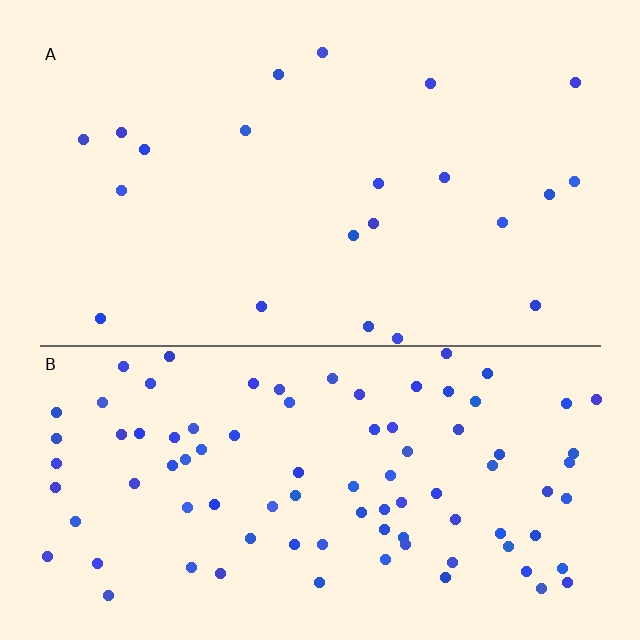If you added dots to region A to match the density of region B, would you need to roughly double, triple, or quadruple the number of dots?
Approximately quadruple.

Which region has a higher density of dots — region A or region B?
B (the bottom).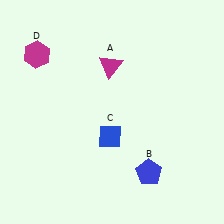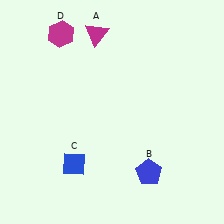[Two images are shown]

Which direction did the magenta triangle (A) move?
The magenta triangle (A) moved up.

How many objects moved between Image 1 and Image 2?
3 objects moved between the two images.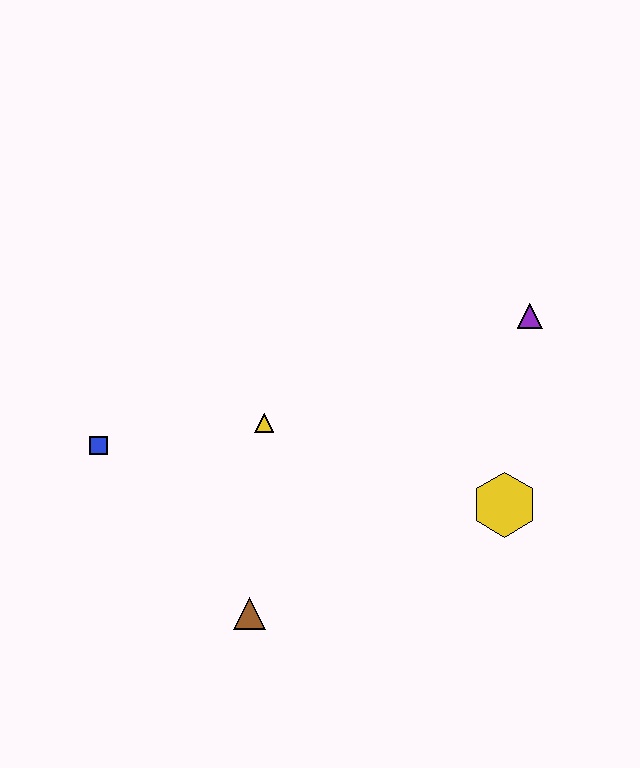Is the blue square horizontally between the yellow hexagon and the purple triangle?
No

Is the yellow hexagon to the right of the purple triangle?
No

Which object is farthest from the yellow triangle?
The purple triangle is farthest from the yellow triangle.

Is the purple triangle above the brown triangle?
Yes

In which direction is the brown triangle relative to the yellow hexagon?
The brown triangle is to the left of the yellow hexagon.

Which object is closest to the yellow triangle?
The blue square is closest to the yellow triangle.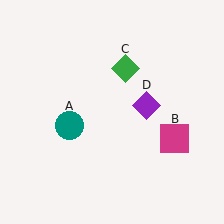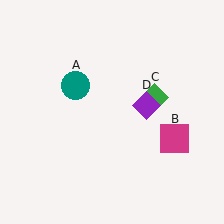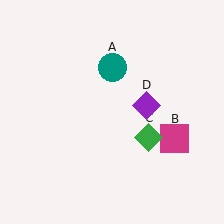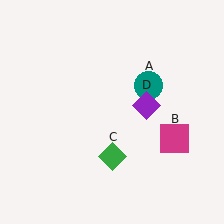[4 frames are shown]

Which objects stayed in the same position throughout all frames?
Magenta square (object B) and purple diamond (object D) remained stationary.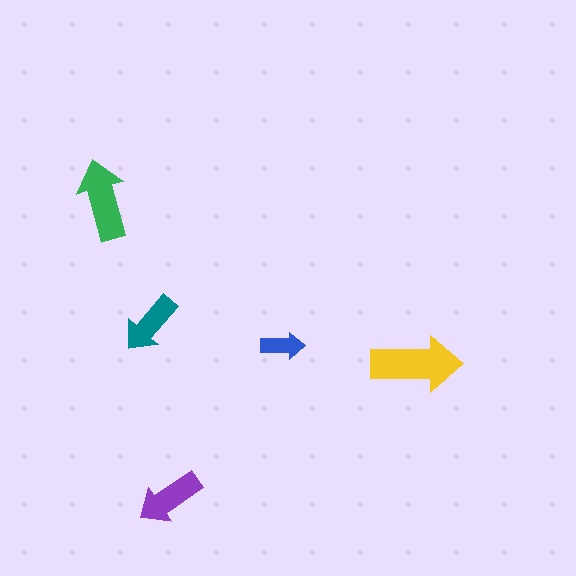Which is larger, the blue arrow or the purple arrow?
The purple one.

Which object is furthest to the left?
The green arrow is leftmost.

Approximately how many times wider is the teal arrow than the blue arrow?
About 1.5 times wider.